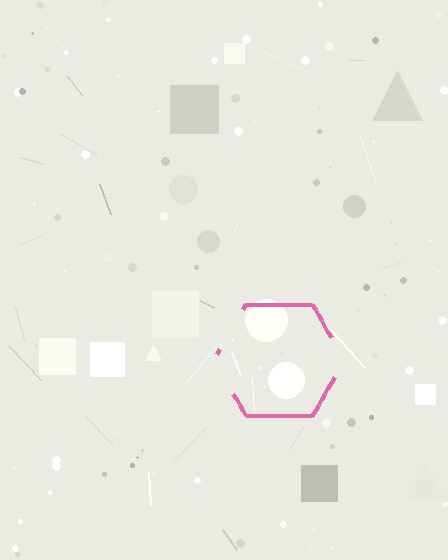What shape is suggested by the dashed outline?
The dashed outline suggests a hexagon.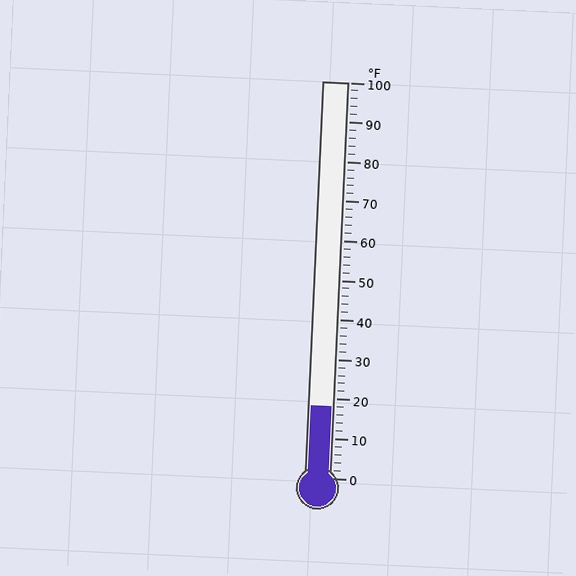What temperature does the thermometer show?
The thermometer shows approximately 18°F.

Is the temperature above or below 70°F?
The temperature is below 70°F.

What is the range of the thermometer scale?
The thermometer scale ranges from 0°F to 100°F.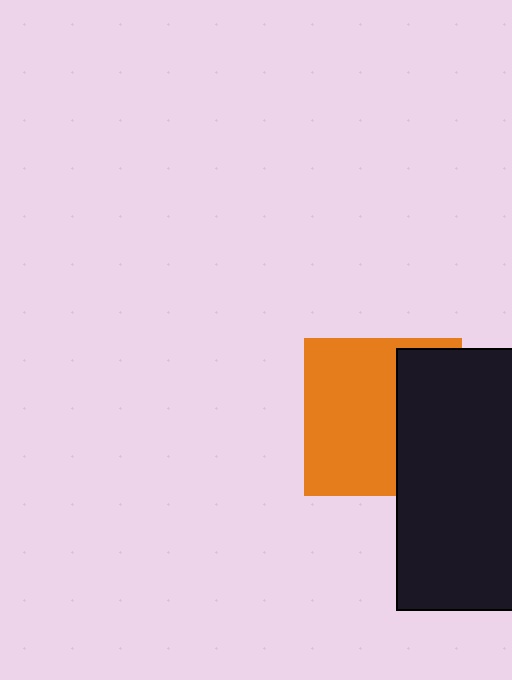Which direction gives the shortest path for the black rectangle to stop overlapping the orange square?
Moving right gives the shortest separation.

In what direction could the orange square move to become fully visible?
The orange square could move left. That would shift it out from behind the black rectangle entirely.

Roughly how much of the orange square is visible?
About half of it is visible (roughly 61%).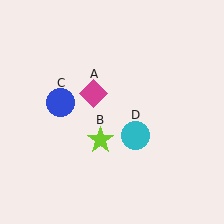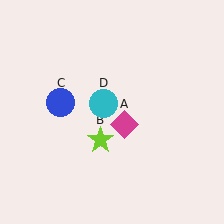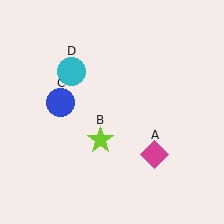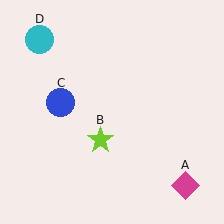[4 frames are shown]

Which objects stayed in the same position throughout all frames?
Lime star (object B) and blue circle (object C) remained stationary.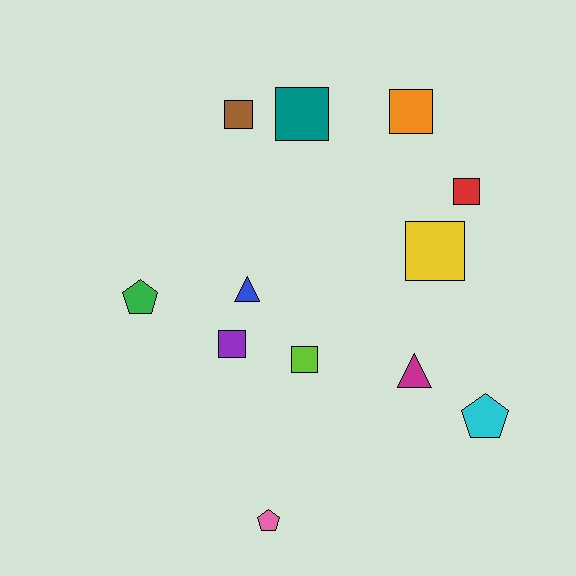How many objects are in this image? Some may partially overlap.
There are 12 objects.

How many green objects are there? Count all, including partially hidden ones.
There is 1 green object.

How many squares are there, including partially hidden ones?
There are 7 squares.